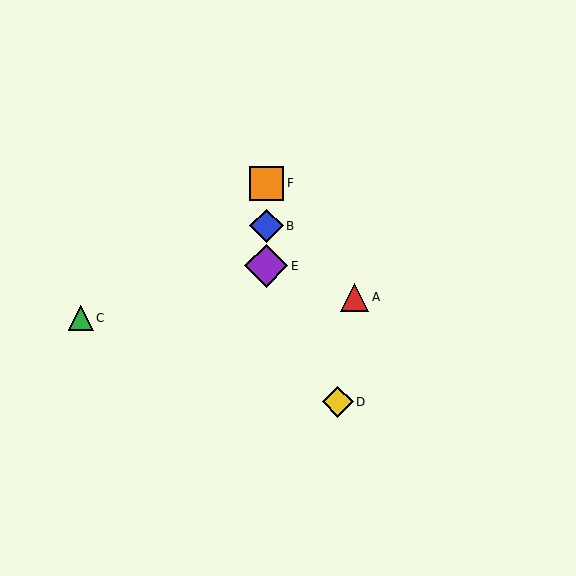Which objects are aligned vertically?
Objects B, E, F are aligned vertically.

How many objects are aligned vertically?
3 objects (B, E, F) are aligned vertically.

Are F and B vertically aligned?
Yes, both are at x≈266.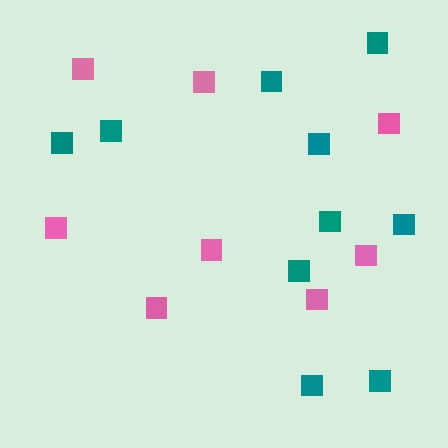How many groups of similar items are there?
There are 2 groups: one group of pink squares (8) and one group of teal squares (10).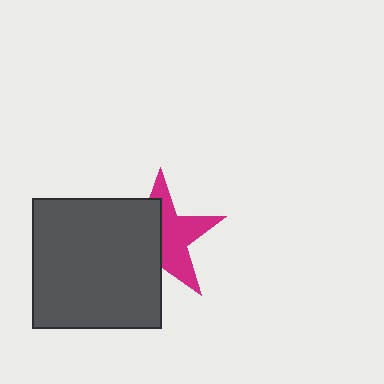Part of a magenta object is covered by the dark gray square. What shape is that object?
It is a star.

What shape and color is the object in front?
The object in front is a dark gray square.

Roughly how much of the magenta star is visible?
About half of it is visible (roughly 51%).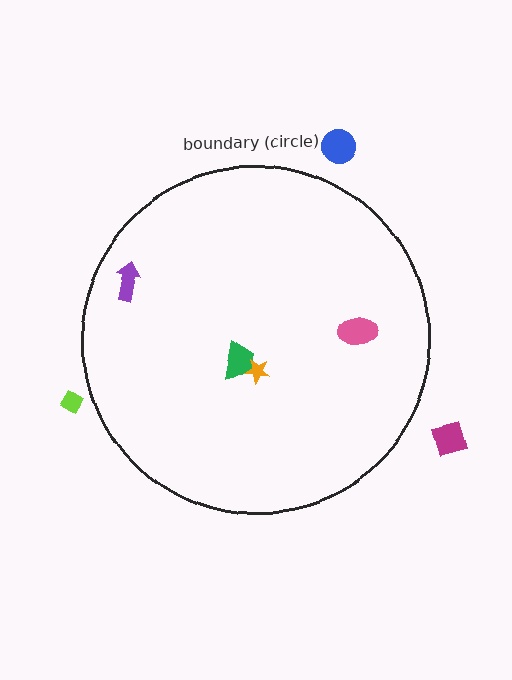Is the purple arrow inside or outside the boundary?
Inside.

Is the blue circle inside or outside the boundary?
Outside.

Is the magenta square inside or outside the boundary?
Outside.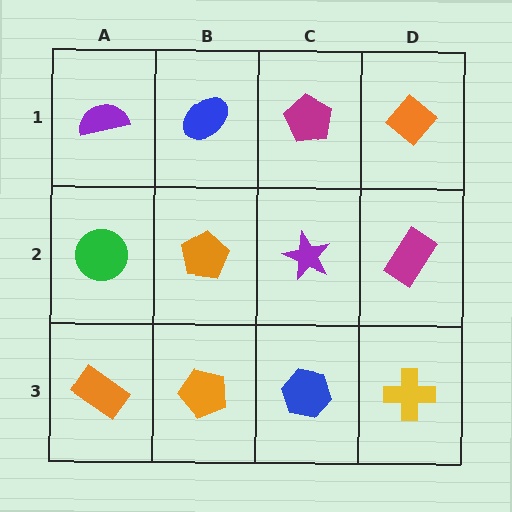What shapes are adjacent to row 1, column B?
An orange pentagon (row 2, column B), a purple semicircle (row 1, column A), a magenta pentagon (row 1, column C).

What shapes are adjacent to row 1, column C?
A purple star (row 2, column C), a blue ellipse (row 1, column B), an orange diamond (row 1, column D).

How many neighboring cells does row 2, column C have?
4.